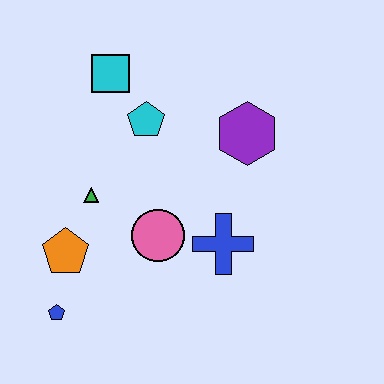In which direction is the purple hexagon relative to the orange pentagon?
The purple hexagon is to the right of the orange pentagon.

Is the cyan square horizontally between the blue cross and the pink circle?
No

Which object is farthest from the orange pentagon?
The purple hexagon is farthest from the orange pentagon.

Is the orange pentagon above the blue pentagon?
Yes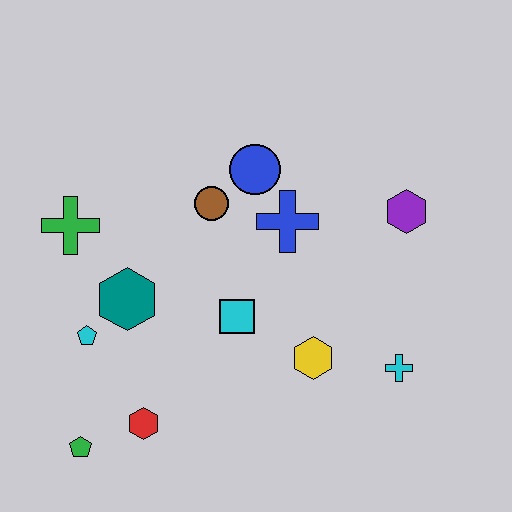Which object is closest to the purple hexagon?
The blue cross is closest to the purple hexagon.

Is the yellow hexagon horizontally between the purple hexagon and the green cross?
Yes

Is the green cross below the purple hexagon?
Yes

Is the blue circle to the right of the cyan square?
Yes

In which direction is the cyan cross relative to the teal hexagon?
The cyan cross is to the right of the teal hexagon.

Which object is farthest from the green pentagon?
The purple hexagon is farthest from the green pentagon.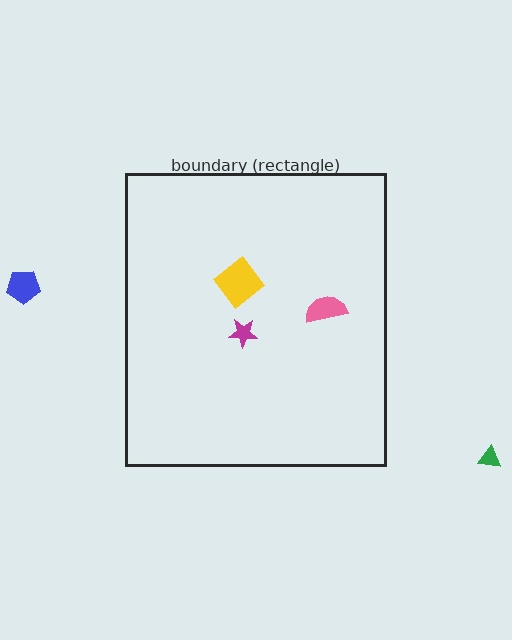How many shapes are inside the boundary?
3 inside, 2 outside.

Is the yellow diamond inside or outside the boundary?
Inside.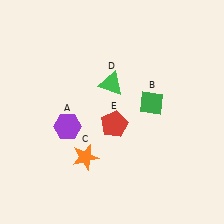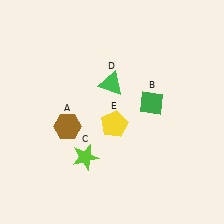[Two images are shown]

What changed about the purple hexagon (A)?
In Image 1, A is purple. In Image 2, it changed to brown.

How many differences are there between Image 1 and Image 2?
There are 3 differences between the two images.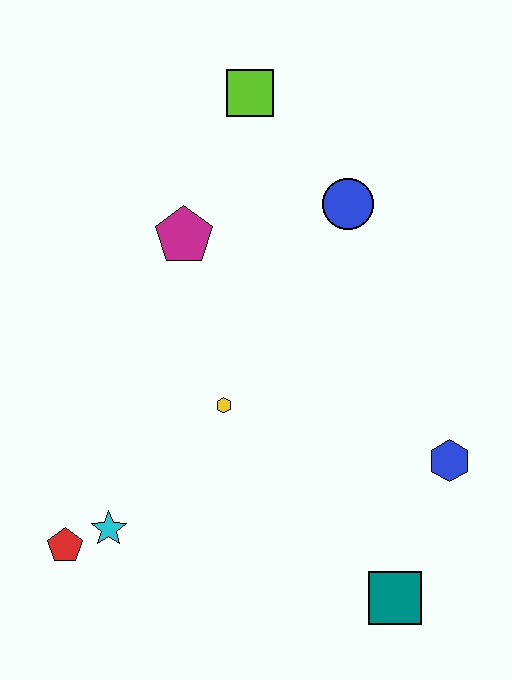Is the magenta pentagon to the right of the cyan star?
Yes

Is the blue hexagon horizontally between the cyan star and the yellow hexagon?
No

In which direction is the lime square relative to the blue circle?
The lime square is above the blue circle.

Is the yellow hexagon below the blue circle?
Yes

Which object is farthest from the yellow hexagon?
The lime square is farthest from the yellow hexagon.